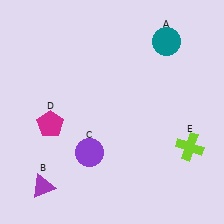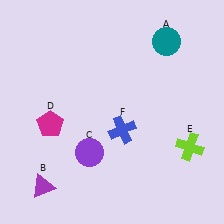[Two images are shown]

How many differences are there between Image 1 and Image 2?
There is 1 difference between the two images.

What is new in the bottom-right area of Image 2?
A blue cross (F) was added in the bottom-right area of Image 2.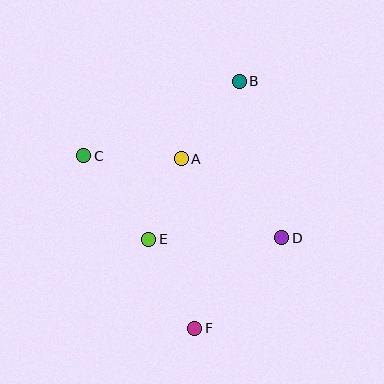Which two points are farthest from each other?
Points B and F are farthest from each other.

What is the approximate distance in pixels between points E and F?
The distance between E and F is approximately 100 pixels.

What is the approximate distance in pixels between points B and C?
The distance between B and C is approximately 172 pixels.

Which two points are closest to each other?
Points A and E are closest to each other.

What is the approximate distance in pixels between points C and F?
The distance between C and F is approximately 205 pixels.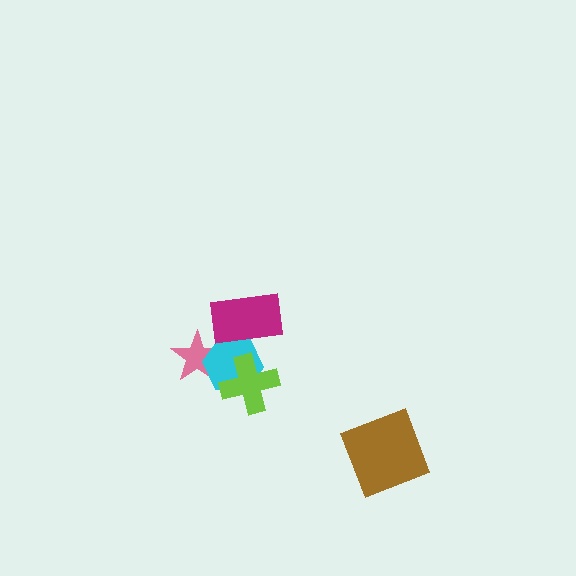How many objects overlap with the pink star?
1 object overlaps with the pink star.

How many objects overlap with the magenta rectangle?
1 object overlaps with the magenta rectangle.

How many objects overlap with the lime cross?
1 object overlaps with the lime cross.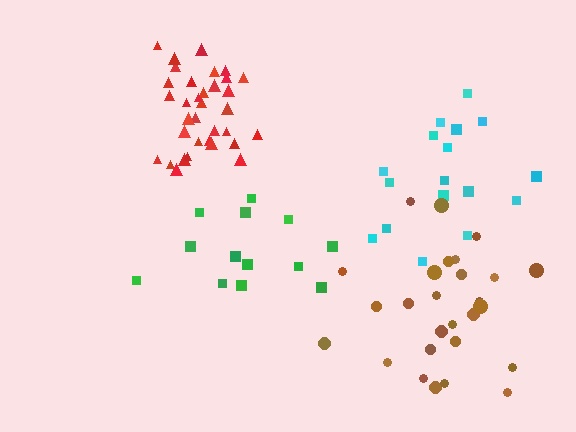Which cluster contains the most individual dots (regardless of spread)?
Red (34).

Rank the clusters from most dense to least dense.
red, brown, cyan, green.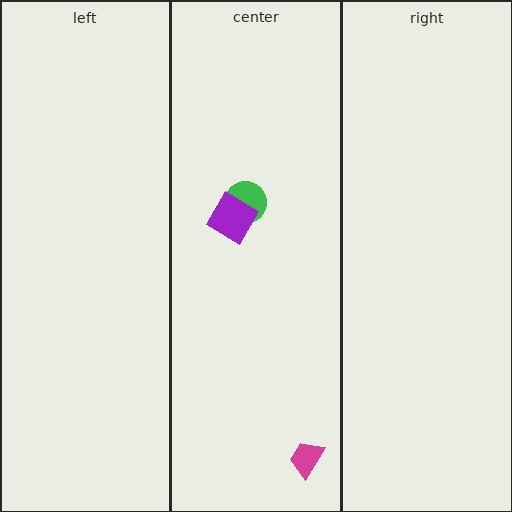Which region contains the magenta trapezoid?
The center region.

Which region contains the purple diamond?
The center region.